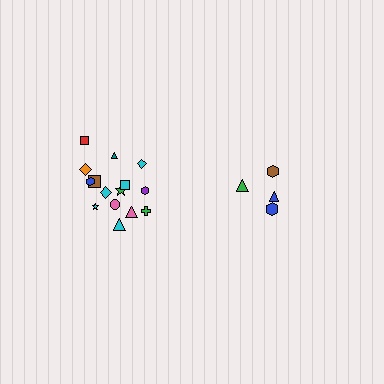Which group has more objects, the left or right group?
The left group.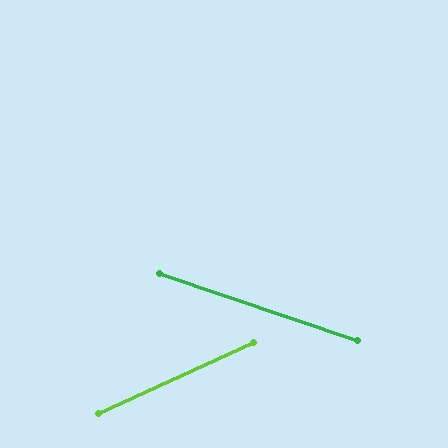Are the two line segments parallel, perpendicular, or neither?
Neither parallel nor perpendicular — they differ by about 44°.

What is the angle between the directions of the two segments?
Approximately 44 degrees.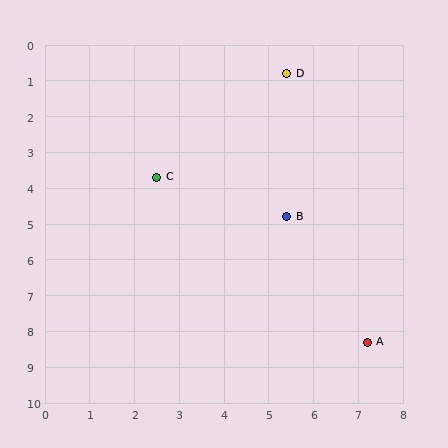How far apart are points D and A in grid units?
Points D and A are about 7.7 grid units apart.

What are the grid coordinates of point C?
Point C is at approximately (2.5, 3.7).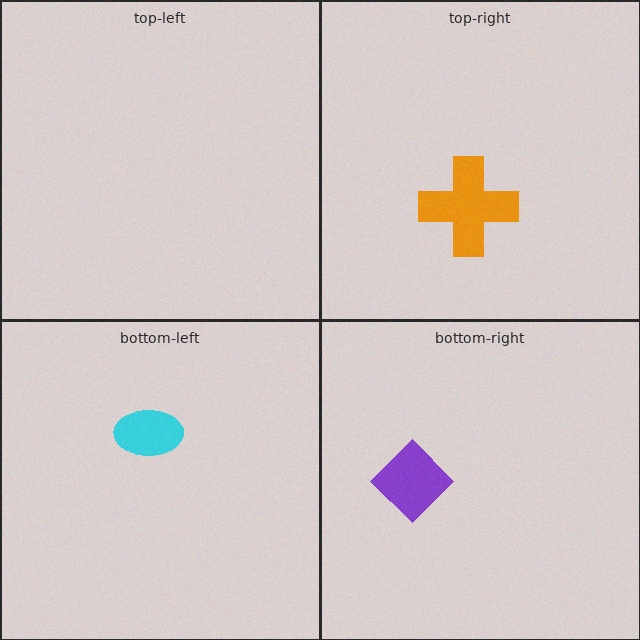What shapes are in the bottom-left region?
The cyan ellipse.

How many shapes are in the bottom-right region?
1.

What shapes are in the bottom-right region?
The purple diamond.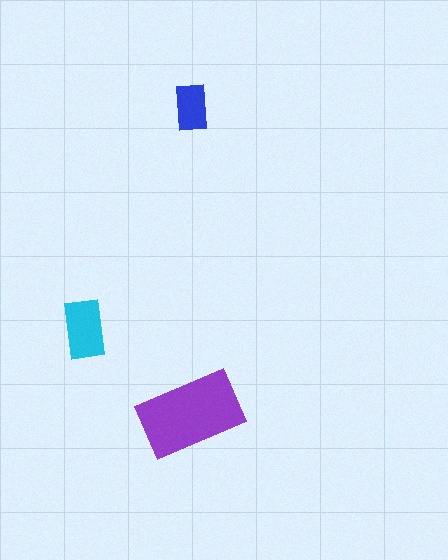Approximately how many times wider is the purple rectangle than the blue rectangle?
About 2 times wider.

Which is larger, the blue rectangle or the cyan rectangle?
The cyan one.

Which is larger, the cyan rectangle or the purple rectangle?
The purple one.